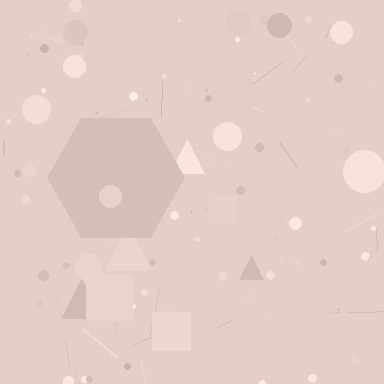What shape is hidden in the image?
A hexagon is hidden in the image.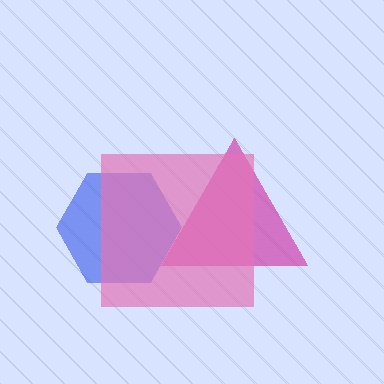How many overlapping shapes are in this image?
There are 3 overlapping shapes in the image.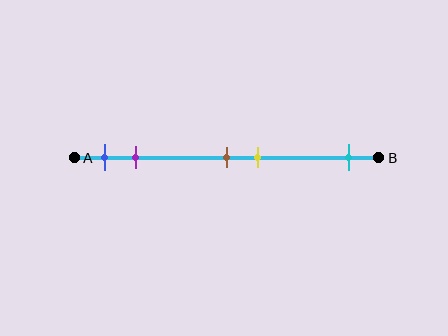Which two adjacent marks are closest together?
The brown and yellow marks are the closest adjacent pair.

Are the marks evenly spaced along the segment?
No, the marks are not evenly spaced.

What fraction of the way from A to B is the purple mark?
The purple mark is approximately 20% (0.2) of the way from A to B.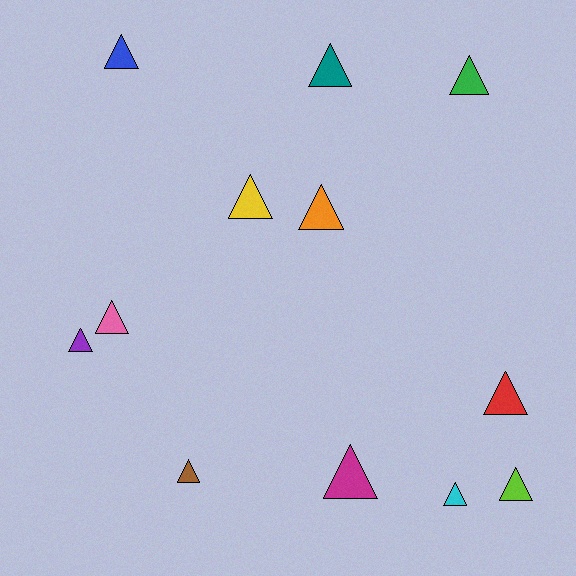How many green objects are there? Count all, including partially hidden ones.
There is 1 green object.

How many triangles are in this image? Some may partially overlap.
There are 12 triangles.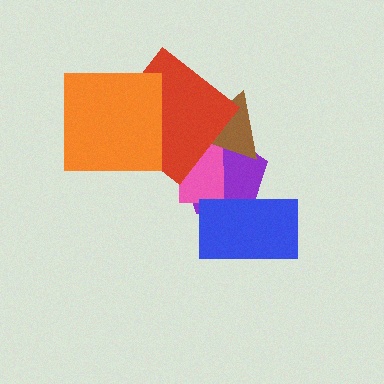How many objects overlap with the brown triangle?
3 objects overlap with the brown triangle.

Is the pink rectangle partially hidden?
Yes, it is partially covered by another shape.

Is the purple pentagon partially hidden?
Yes, it is partially covered by another shape.